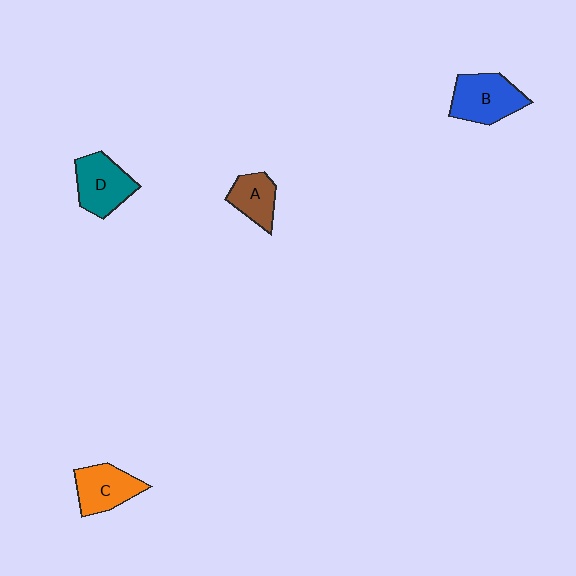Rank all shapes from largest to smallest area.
From largest to smallest: B (blue), D (teal), C (orange), A (brown).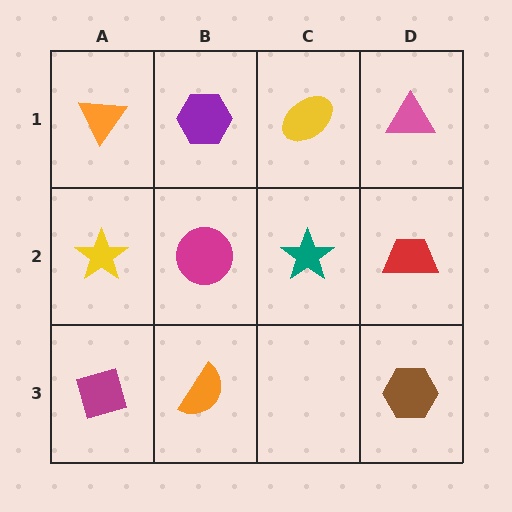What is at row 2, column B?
A magenta circle.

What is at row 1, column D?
A pink triangle.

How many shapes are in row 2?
4 shapes.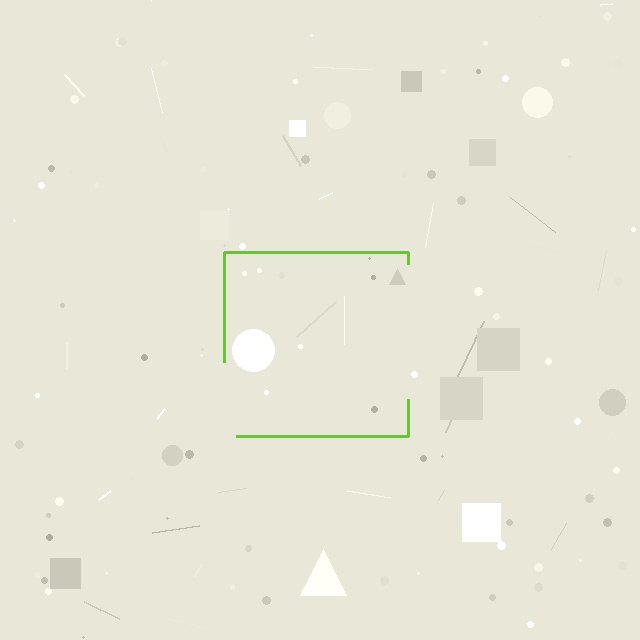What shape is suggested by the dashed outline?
The dashed outline suggests a square.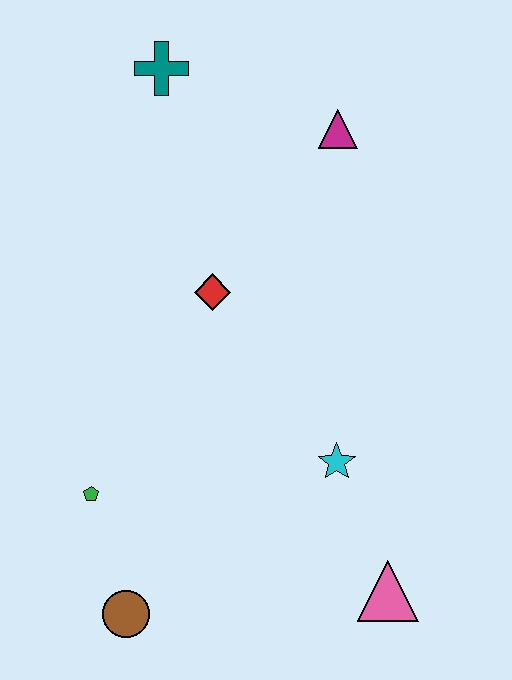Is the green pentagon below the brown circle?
No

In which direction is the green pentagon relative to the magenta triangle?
The green pentagon is below the magenta triangle.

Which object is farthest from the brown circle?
The teal cross is farthest from the brown circle.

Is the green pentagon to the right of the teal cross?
No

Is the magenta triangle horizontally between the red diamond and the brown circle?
No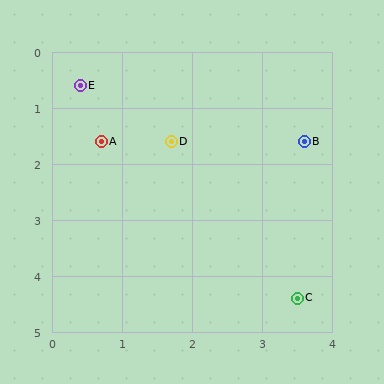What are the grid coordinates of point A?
Point A is at approximately (0.7, 1.6).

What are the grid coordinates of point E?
Point E is at approximately (0.4, 0.6).